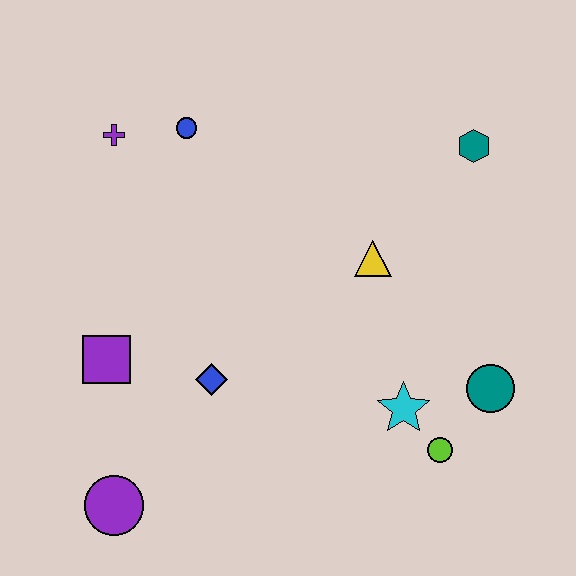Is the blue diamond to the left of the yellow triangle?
Yes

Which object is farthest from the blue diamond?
The teal hexagon is farthest from the blue diamond.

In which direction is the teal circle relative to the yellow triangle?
The teal circle is below the yellow triangle.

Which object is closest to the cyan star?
The lime circle is closest to the cyan star.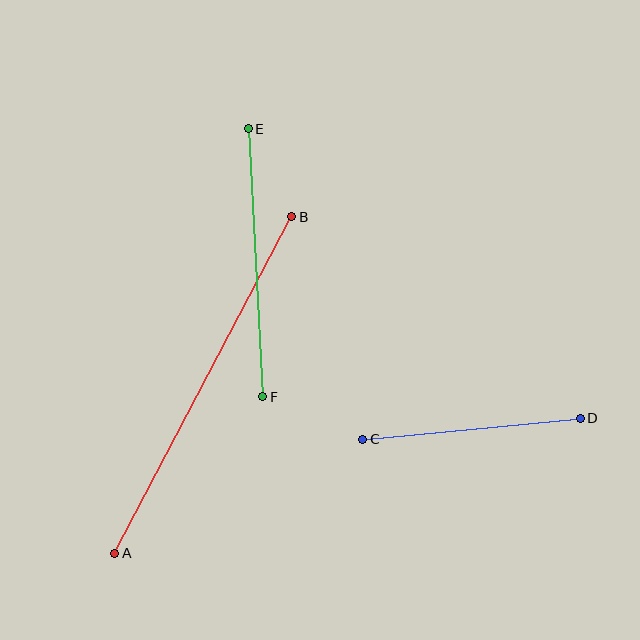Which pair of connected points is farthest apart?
Points A and B are farthest apart.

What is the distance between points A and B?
The distance is approximately 380 pixels.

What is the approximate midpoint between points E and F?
The midpoint is at approximately (256, 263) pixels.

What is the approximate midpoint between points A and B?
The midpoint is at approximately (203, 385) pixels.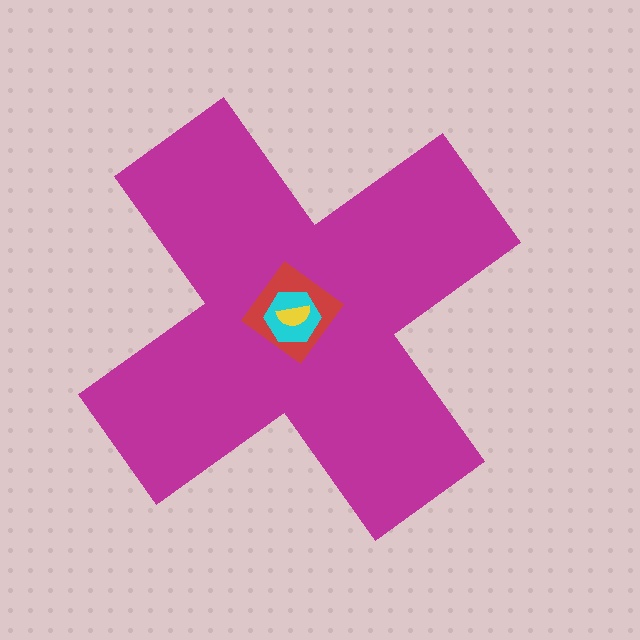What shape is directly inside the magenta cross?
The red diamond.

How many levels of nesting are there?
4.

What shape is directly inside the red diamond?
The cyan hexagon.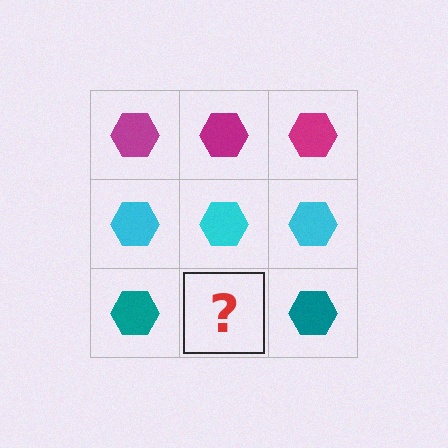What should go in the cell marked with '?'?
The missing cell should contain a teal hexagon.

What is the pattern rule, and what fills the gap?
The rule is that each row has a consistent color. The gap should be filled with a teal hexagon.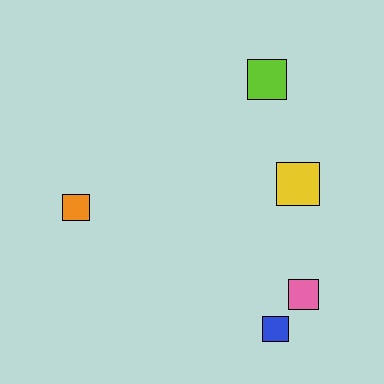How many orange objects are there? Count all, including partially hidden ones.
There is 1 orange object.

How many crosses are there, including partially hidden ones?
There are no crosses.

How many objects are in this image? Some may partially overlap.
There are 5 objects.